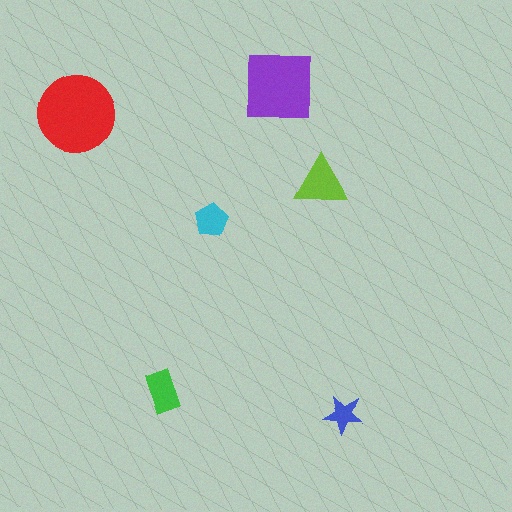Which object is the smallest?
The blue star.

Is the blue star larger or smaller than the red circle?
Smaller.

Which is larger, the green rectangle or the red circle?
The red circle.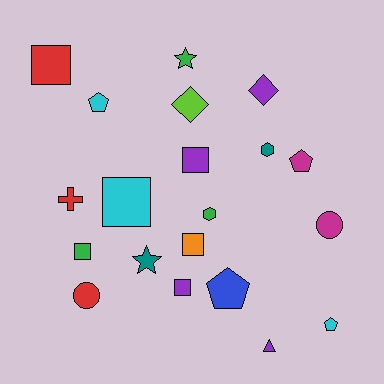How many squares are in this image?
There are 6 squares.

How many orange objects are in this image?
There is 1 orange object.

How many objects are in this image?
There are 20 objects.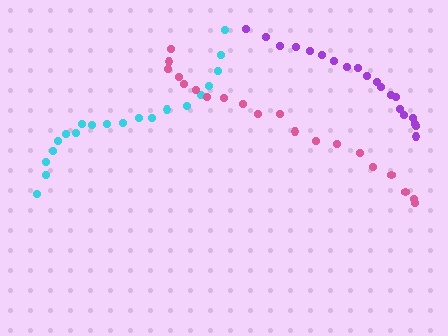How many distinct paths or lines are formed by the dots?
There are 3 distinct paths.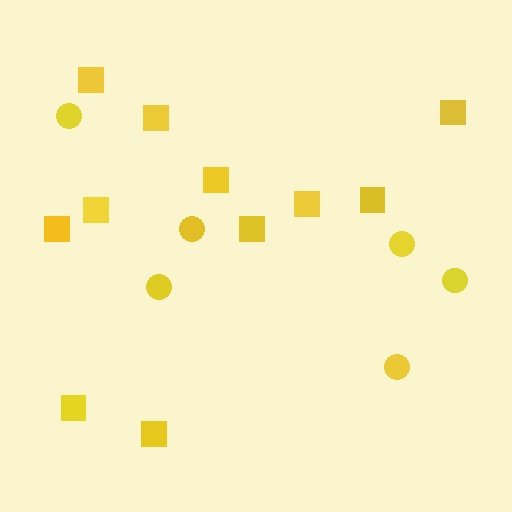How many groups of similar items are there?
There are 2 groups: one group of squares (11) and one group of circles (6).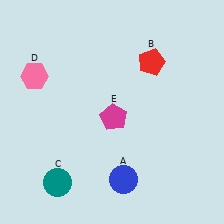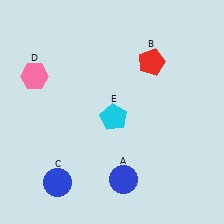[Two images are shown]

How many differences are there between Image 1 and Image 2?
There are 2 differences between the two images.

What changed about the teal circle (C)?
In Image 1, C is teal. In Image 2, it changed to blue.